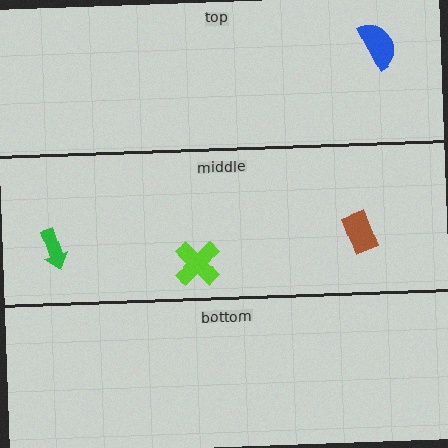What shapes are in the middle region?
The brown rectangle, the green arrow, the lime cross.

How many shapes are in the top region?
1.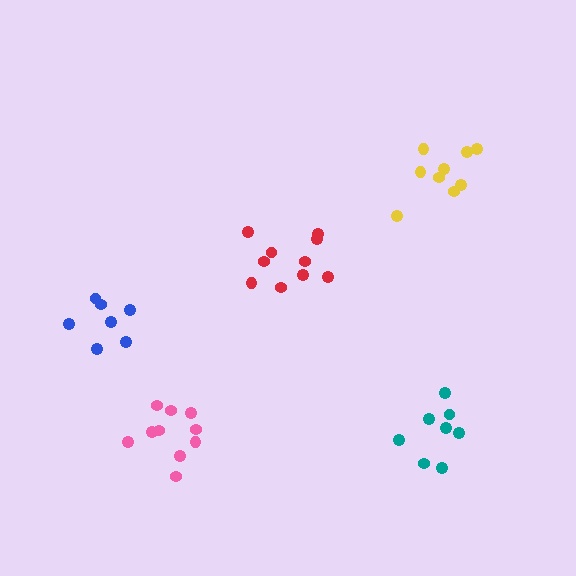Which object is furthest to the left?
The blue cluster is leftmost.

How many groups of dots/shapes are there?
There are 5 groups.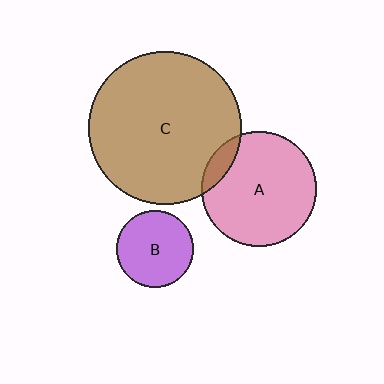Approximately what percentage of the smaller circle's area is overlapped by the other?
Approximately 10%.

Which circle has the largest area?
Circle C (brown).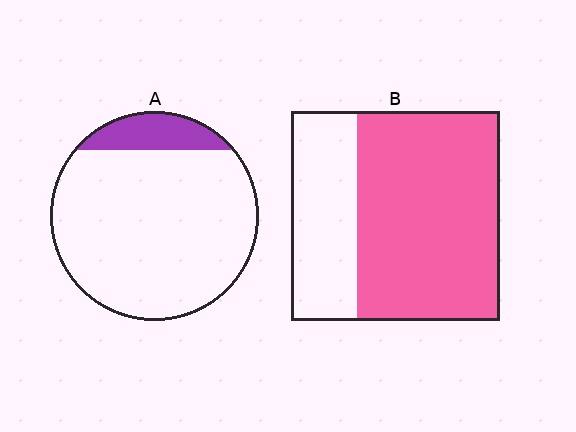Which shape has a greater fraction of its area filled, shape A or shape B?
Shape B.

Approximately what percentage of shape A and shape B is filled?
A is approximately 15% and B is approximately 70%.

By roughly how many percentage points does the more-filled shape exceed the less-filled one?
By roughly 55 percentage points (B over A).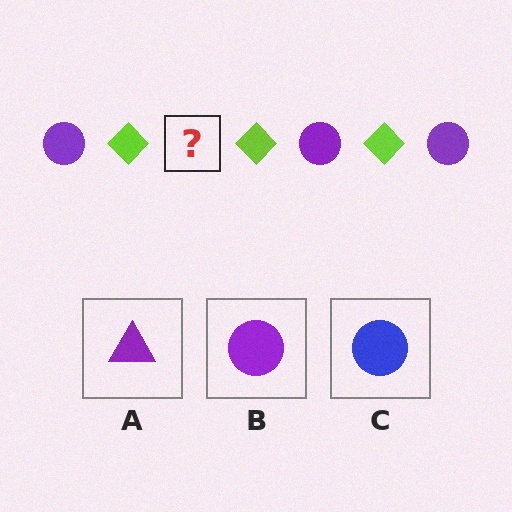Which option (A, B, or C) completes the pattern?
B.